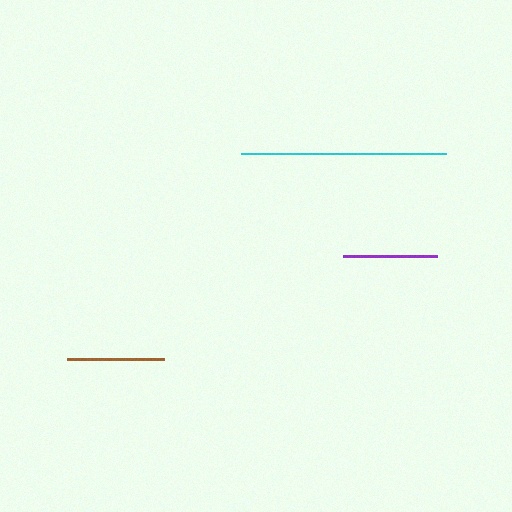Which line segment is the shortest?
The purple line is the shortest at approximately 94 pixels.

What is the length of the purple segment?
The purple segment is approximately 94 pixels long.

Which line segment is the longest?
The cyan line is the longest at approximately 205 pixels.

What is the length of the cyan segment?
The cyan segment is approximately 205 pixels long.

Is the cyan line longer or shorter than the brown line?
The cyan line is longer than the brown line.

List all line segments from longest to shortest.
From longest to shortest: cyan, brown, purple.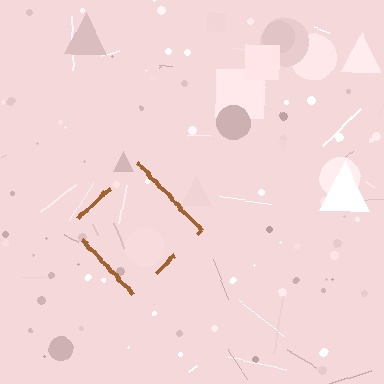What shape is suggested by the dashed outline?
The dashed outline suggests a diamond.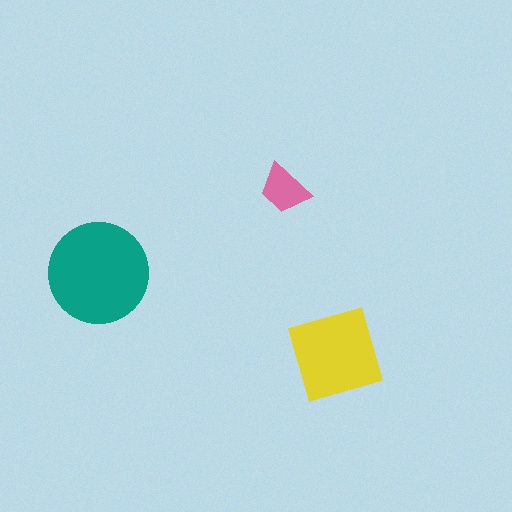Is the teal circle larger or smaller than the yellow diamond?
Larger.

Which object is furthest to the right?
The yellow diamond is rightmost.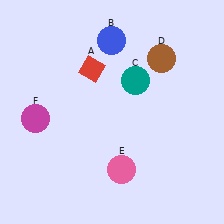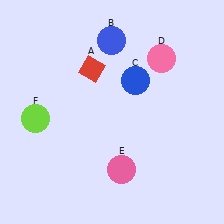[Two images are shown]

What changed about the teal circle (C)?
In Image 1, C is teal. In Image 2, it changed to blue.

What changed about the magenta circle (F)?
In Image 1, F is magenta. In Image 2, it changed to lime.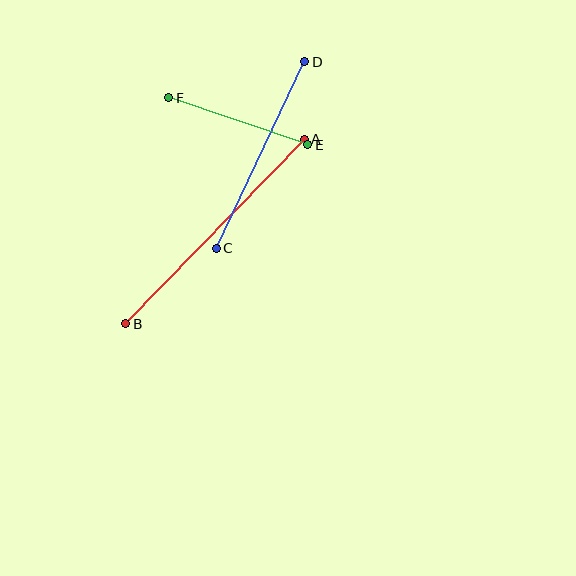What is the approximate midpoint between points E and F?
The midpoint is at approximately (238, 121) pixels.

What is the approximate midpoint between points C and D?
The midpoint is at approximately (260, 155) pixels.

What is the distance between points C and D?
The distance is approximately 207 pixels.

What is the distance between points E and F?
The distance is approximately 147 pixels.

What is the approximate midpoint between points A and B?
The midpoint is at approximately (215, 232) pixels.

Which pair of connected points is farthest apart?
Points A and B are farthest apart.